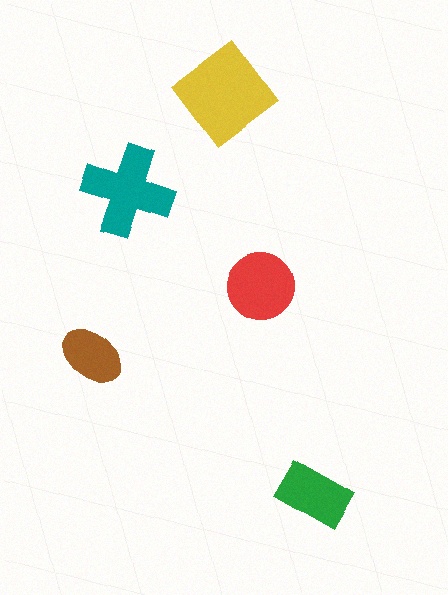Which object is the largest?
The yellow diamond.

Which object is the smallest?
The brown ellipse.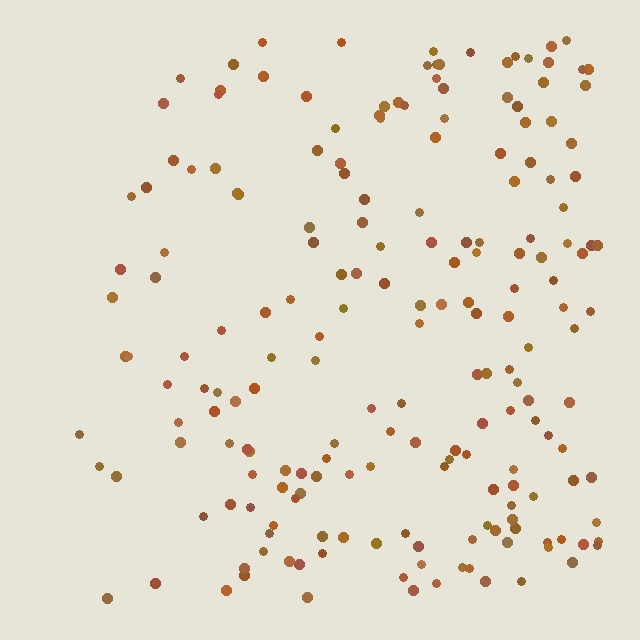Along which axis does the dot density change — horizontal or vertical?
Horizontal.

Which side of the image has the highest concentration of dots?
The right.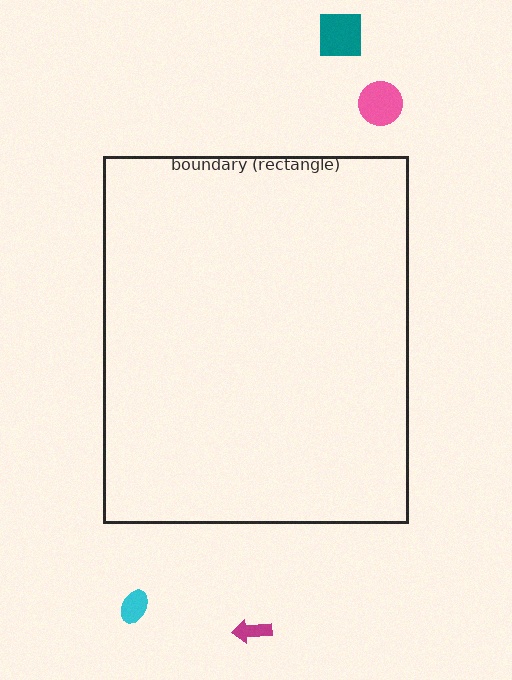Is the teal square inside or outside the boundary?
Outside.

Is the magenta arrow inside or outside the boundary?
Outside.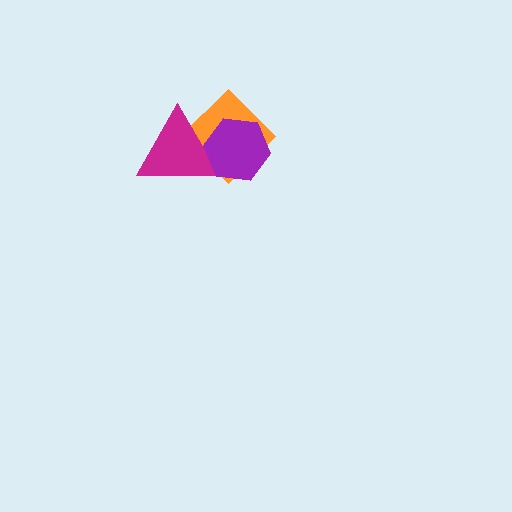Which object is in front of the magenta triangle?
The purple hexagon is in front of the magenta triangle.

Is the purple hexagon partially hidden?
No, no other shape covers it.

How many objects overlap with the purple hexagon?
2 objects overlap with the purple hexagon.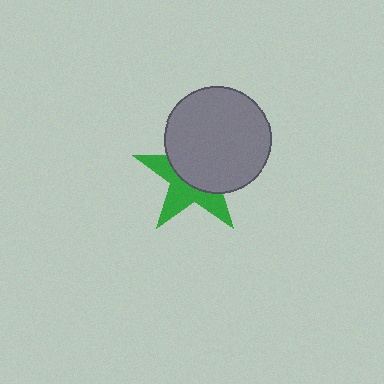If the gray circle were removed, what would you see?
You would see the complete green star.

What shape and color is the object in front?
The object in front is a gray circle.